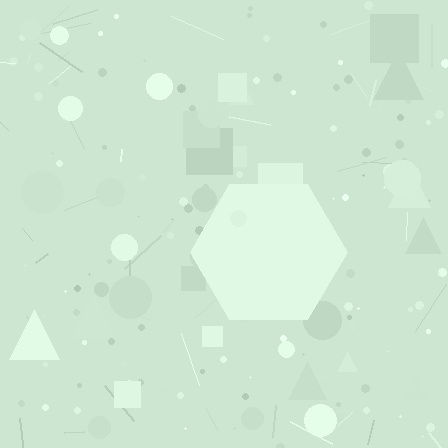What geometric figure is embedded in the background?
A hexagon is embedded in the background.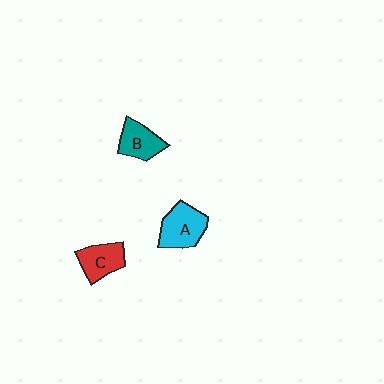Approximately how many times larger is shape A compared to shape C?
Approximately 1.2 times.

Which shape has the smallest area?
Shape B (teal).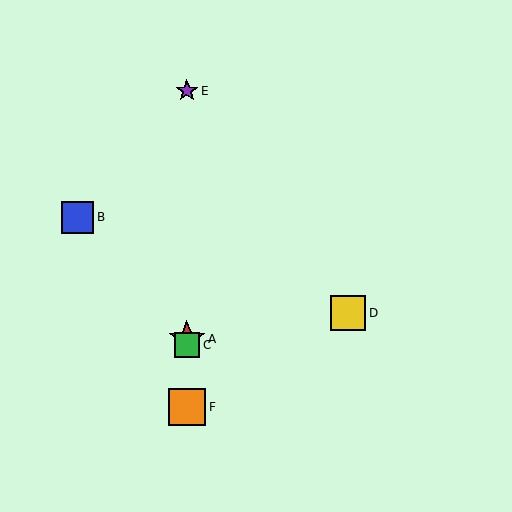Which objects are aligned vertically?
Objects A, C, E, F are aligned vertically.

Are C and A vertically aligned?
Yes, both are at x≈187.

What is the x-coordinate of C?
Object C is at x≈187.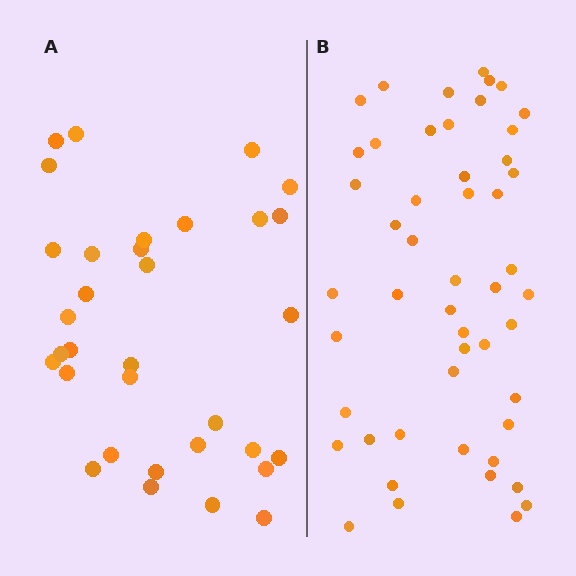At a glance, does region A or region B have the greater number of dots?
Region B (the right region) has more dots.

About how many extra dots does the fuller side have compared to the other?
Region B has approximately 15 more dots than region A.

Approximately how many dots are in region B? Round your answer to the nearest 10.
About 50 dots.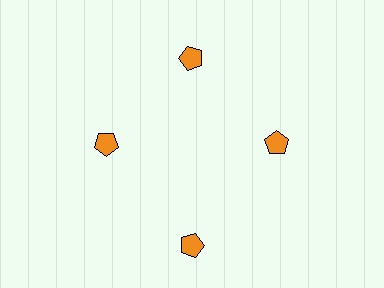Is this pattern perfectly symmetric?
No. The 4 orange pentagons are arranged in a ring, but one element near the 6 o'clock position is pushed outward from the center, breaking the 4-fold rotational symmetry.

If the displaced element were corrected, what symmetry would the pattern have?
It would have 4-fold rotational symmetry — the pattern would map onto itself every 90 degrees.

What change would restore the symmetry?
The symmetry would be restored by moving it inward, back onto the ring so that all 4 pentagons sit at equal angles and equal distance from the center.